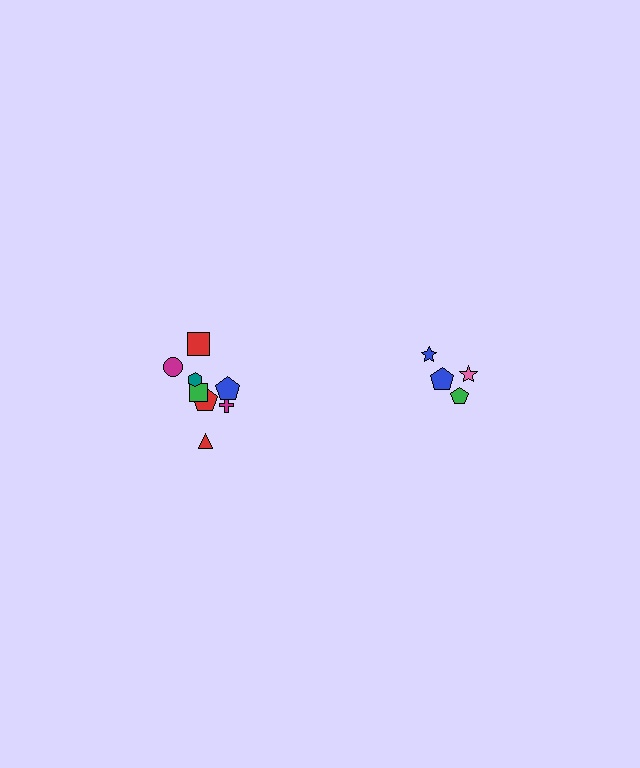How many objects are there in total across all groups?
There are 12 objects.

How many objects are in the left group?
There are 8 objects.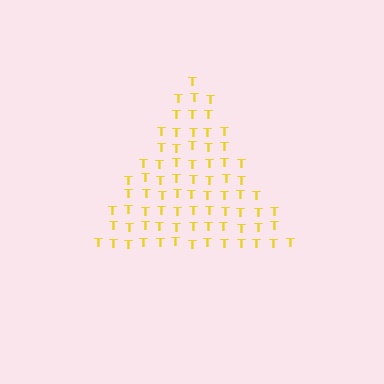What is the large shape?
The large shape is a triangle.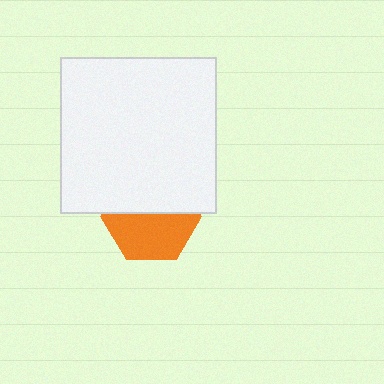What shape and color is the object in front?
The object in front is a white square.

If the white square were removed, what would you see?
You would see the complete orange hexagon.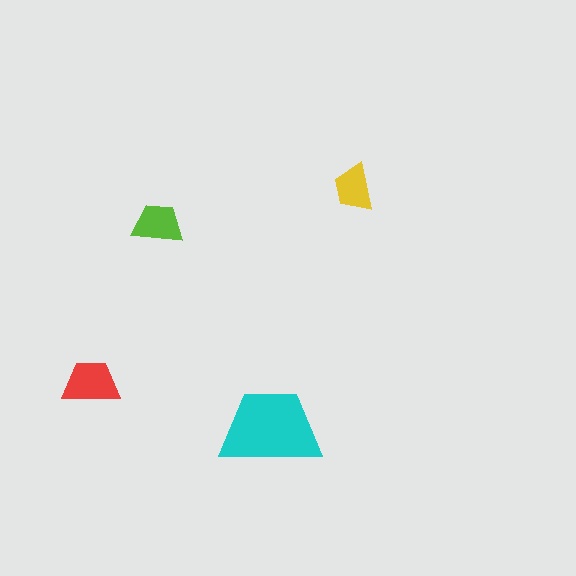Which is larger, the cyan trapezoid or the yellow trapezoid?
The cyan one.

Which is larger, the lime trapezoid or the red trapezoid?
The red one.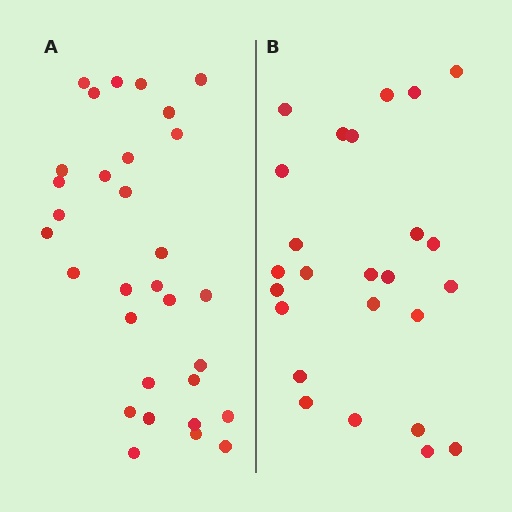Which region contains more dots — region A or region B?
Region A (the left region) has more dots.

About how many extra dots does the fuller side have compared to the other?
Region A has about 6 more dots than region B.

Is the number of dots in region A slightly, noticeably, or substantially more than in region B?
Region A has only slightly more — the two regions are fairly close. The ratio is roughly 1.2 to 1.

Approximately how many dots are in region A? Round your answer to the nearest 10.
About 30 dots. (The exact count is 31, which rounds to 30.)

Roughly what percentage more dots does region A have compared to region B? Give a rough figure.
About 25% more.